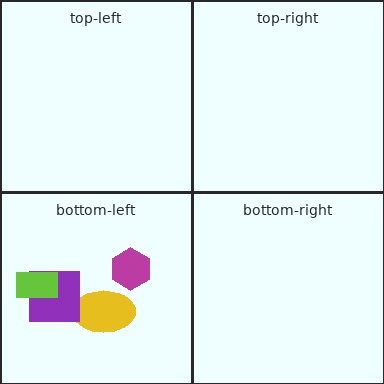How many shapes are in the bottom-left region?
4.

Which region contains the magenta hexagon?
The bottom-left region.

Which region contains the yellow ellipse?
The bottom-left region.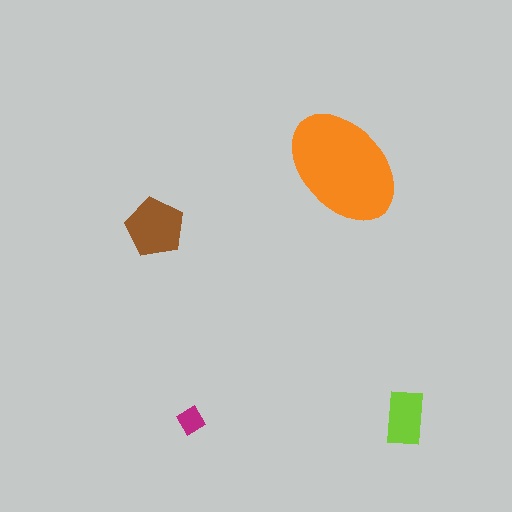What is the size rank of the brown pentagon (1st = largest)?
2nd.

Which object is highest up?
The orange ellipse is topmost.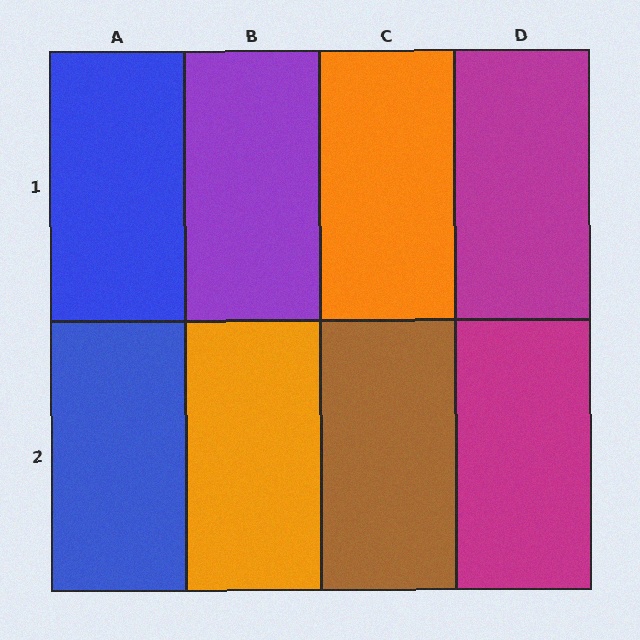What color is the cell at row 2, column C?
Brown.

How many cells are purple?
1 cell is purple.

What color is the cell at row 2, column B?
Orange.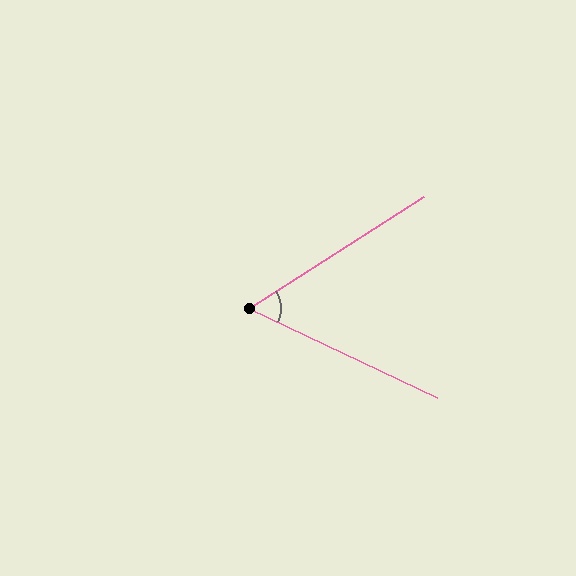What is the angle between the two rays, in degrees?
Approximately 58 degrees.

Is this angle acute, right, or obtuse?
It is acute.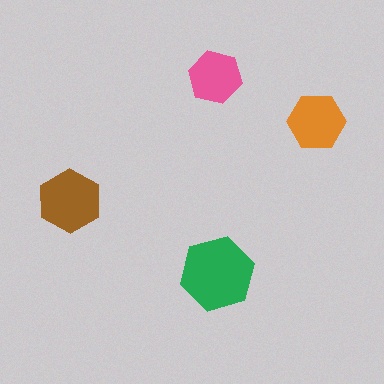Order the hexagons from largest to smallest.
the green one, the brown one, the orange one, the pink one.